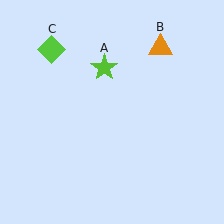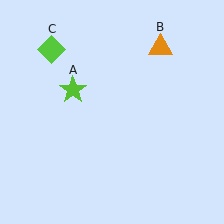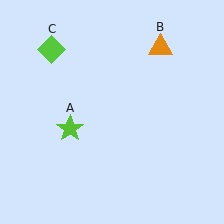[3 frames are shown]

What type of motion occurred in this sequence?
The lime star (object A) rotated counterclockwise around the center of the scene.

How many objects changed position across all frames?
1 object changed position: lime star (object A).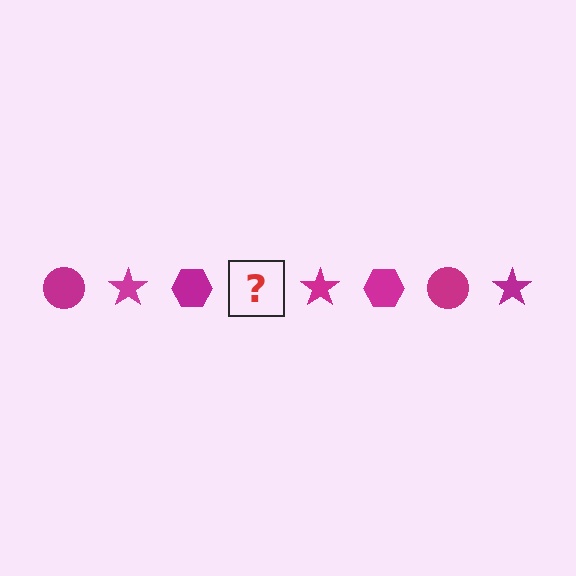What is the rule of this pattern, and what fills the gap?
The rule is that the pattern cycles through circle, star, hexagon shapes in magenta. The gap should be filled with a magenta circle.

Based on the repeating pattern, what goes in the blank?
The blank should be a magenta circle.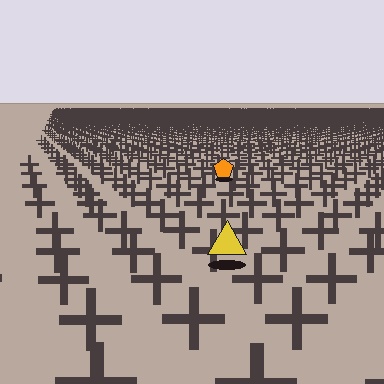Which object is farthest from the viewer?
The orange pentagon is farthest from the viewer. It appears smaller and the ground texture around it is denser.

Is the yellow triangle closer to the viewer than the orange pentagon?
Yes. The yellow triangle is closer — you can tell from the texture gradient: the ground texture is coarser near it.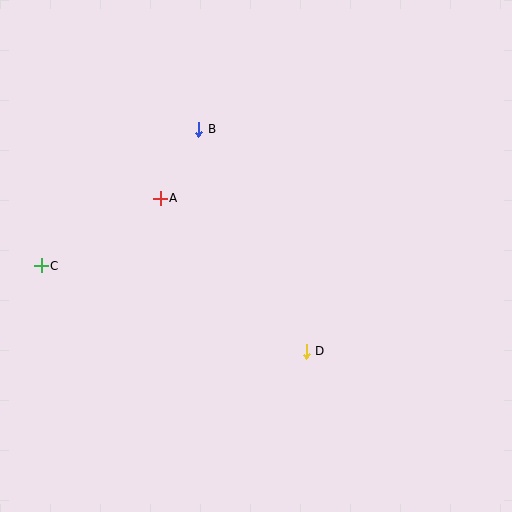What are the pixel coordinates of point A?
Point A is at (160, 198).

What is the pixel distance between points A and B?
The distance between A and B is 79 pixels.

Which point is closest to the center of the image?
Point D at (306, 351) is closest to the center.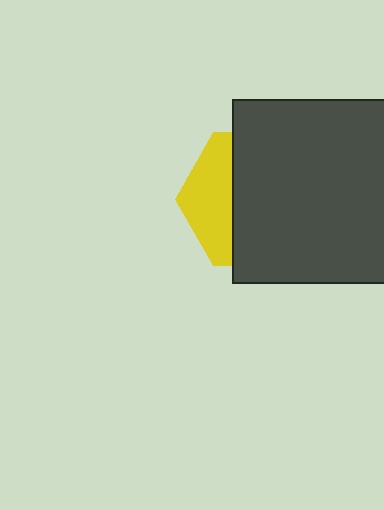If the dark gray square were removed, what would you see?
You would see the complete yellow hexagon.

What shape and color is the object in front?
The object in front is a dark gray square.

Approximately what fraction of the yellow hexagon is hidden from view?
Roughly 68% of the yellow hexagon is hidden behind the dark gray square.